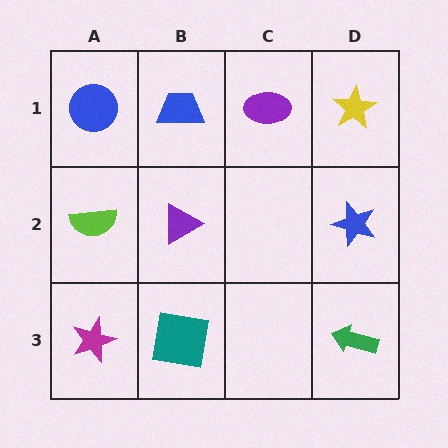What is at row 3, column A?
A magenta star.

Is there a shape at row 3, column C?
No, that cell is empty.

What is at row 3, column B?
A teal square.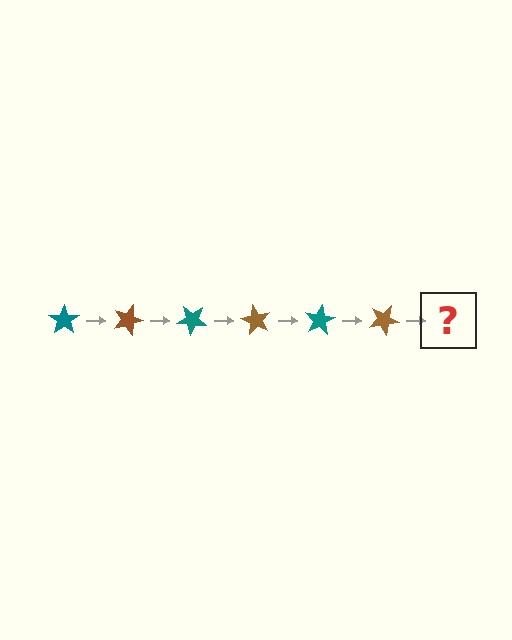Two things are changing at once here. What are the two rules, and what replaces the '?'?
The two rules are that it rotates 20 degrees each step and the color cycles through teal and brown. The '?' should be a teal star, rotated 120 degrees from the start.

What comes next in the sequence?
The next element should be a teal star, rotated 120 degrees from the start.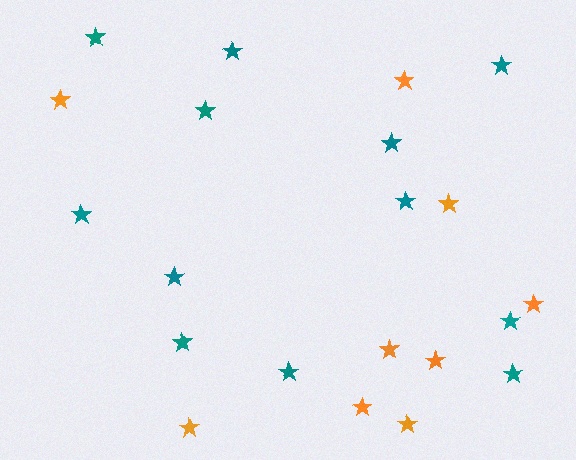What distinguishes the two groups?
There are 2 groups: one group of teal stars (12) and one group of orange stars (9).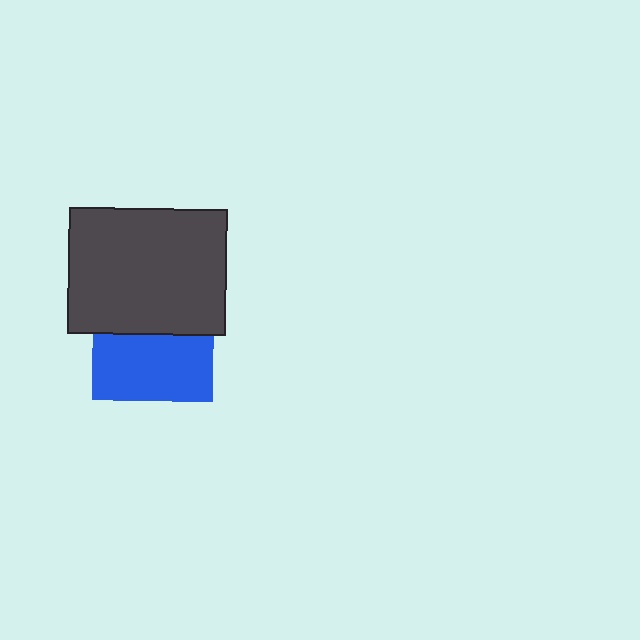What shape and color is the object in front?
The object in front is a dark gray rectangle.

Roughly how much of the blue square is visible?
About half of it is visible (roughly 55%).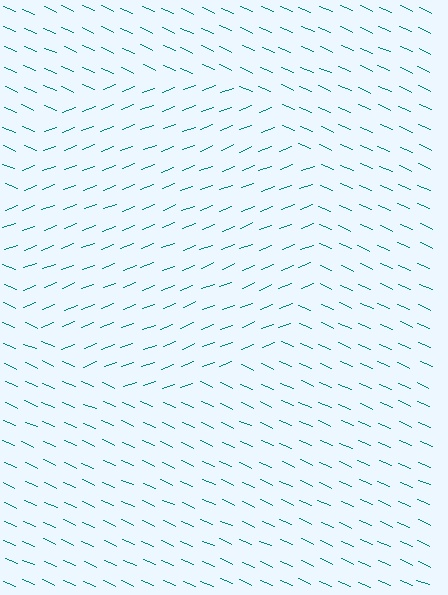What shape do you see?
I see a circle.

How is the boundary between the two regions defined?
The boundary is defined purely by a change in line orientation (approximately 45 degrees difference). All lines are the same color and thickness.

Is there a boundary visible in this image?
Yes, there is a texture boundary formed by a change in line orientation.